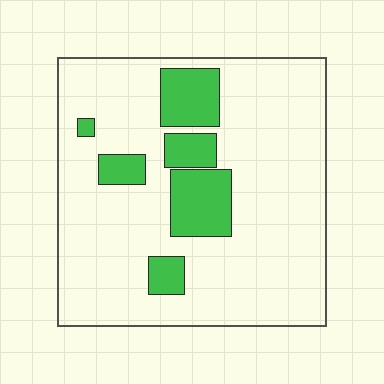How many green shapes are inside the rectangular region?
6.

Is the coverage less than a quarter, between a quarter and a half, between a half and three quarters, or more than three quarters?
Less than a quarter.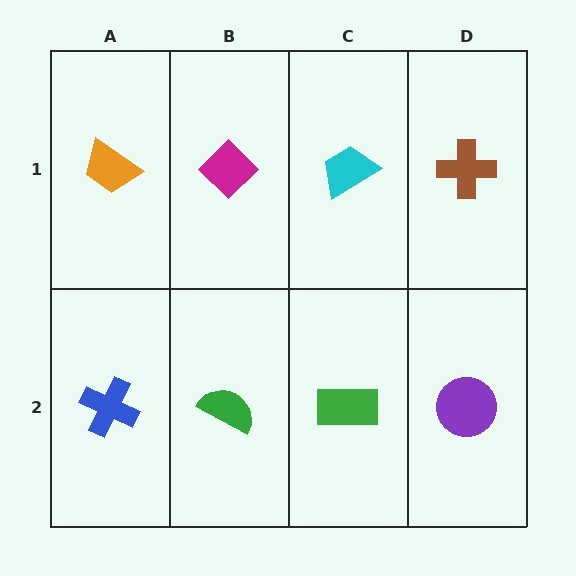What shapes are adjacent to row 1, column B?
A green semicircle (row 2, column B), an orange trapezoid (row 1, column A), a cyan trapezoid (row 1, column C).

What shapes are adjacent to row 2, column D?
A brown cross (row 1, column D), a green rectangle (row 2, column C).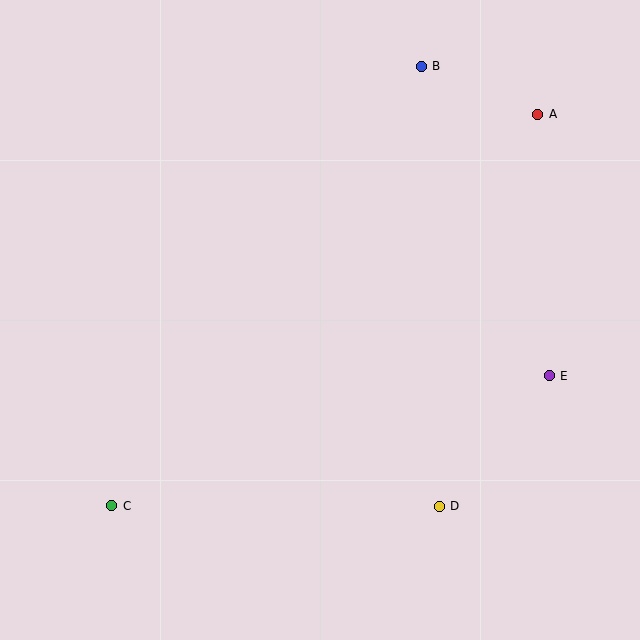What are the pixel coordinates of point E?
Point E is at (549, 376).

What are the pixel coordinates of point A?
Point A is at (538, 114).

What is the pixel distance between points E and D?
The distance between E and D is 171 pixels.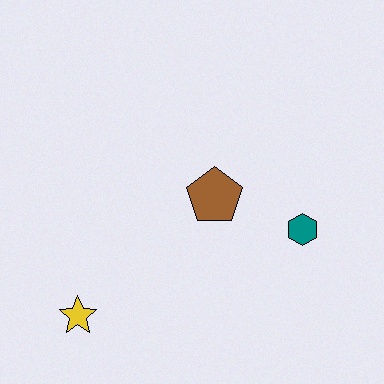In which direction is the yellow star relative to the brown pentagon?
The yellow star is to the left of the brown pentagon.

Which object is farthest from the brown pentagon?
The yellow star is farthest from the brown pentagon.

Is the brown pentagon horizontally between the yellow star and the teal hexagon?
Yes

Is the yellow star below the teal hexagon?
Yes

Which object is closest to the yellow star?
The brown pentagon is closest to the yellow star.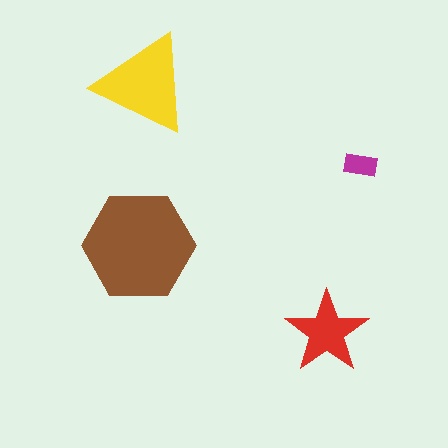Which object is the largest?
The brown hexagon.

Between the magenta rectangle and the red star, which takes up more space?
The red star.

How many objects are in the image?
There are 4 objects in the image.